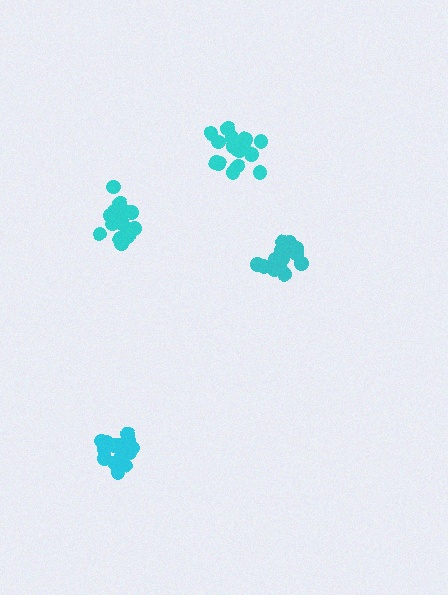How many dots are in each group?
Group 1: 17 dots, Group 2: 16 dots, Group 3: 15 dots, Group 4: 15 dots (63 total).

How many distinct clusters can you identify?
There are 4 distinct clusters.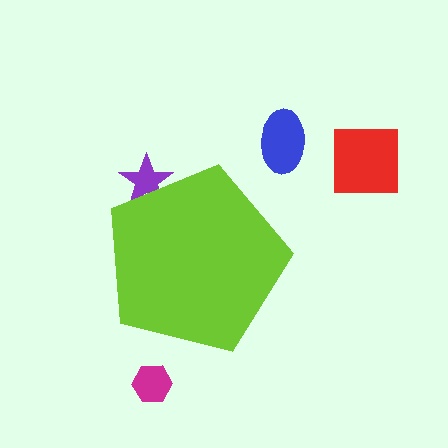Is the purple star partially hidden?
Yes, the purple star is partially hidden behind the lime pentagon.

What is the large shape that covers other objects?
A lime pentagon.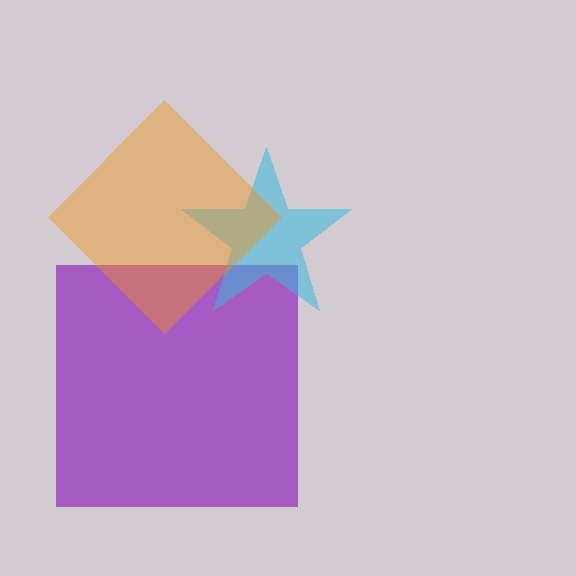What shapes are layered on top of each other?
The layered shapes are: a purple square, a cyan star, an orange diamond.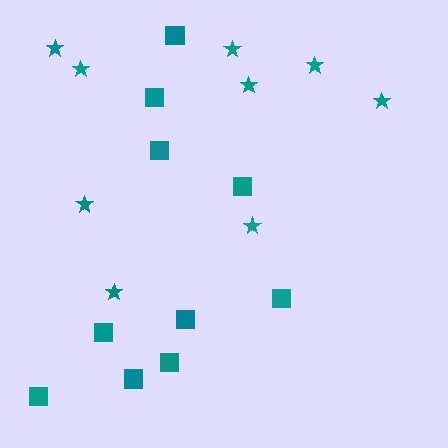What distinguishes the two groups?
There are 2 groups: one group of squares (10) and one group of stars (9).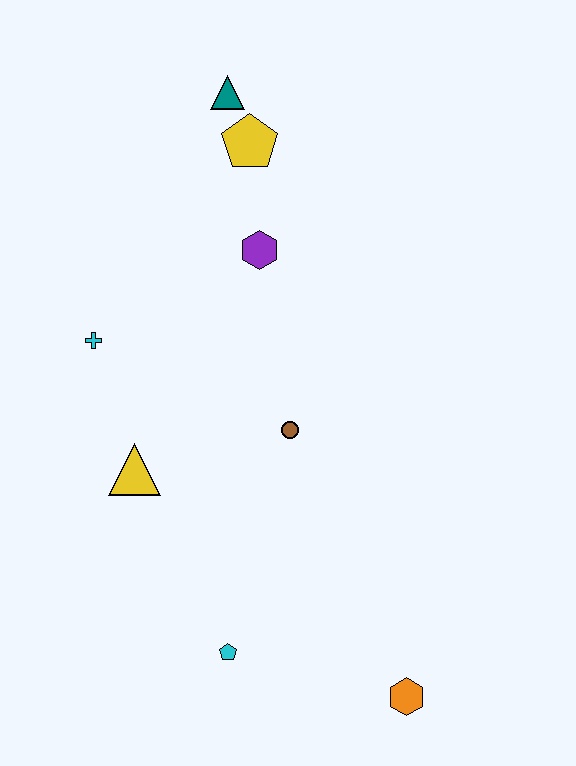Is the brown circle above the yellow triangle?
Yes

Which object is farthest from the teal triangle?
The orange hexagon is farthest from the teal triangle.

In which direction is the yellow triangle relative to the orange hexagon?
The yellow triangle is to the left of the orange hexagon.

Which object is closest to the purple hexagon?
The yellow pentagon is closest to the purple hexagon.